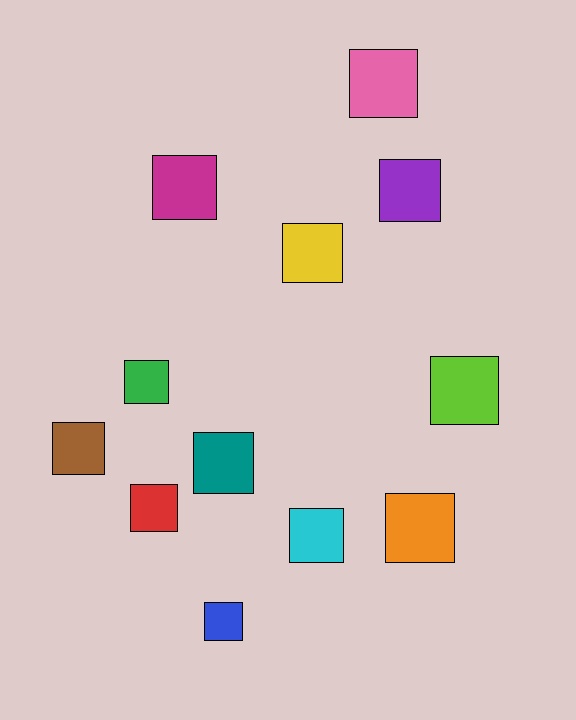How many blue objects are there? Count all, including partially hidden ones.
There is 1 blue object.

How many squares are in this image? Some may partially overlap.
There are 12 squares.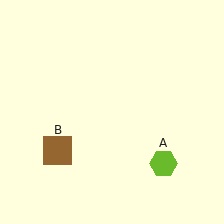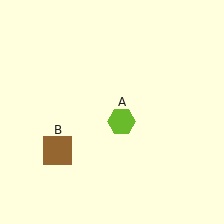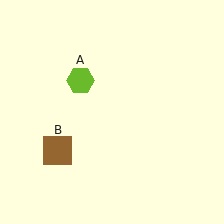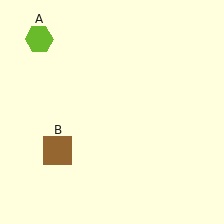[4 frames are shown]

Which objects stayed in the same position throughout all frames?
Brown square (object B) remained stationary.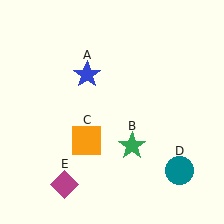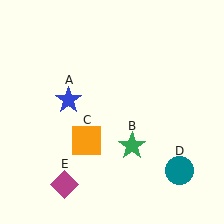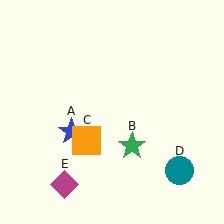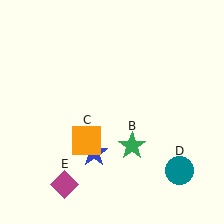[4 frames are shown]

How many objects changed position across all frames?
1 object changed position: blue star (object A).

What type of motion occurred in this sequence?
The blue star (object A) rotated counterclockwise around the center of the scene.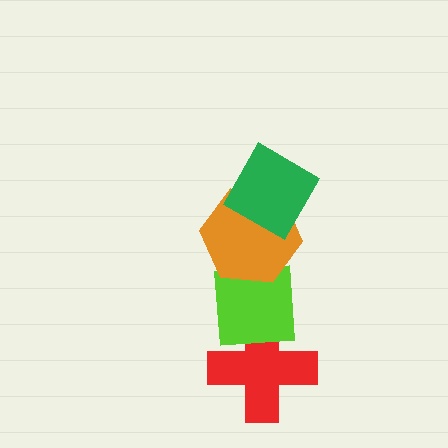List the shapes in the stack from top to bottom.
From top to bottom: the green diamond, the orange hexagon, the lime square, the red cross.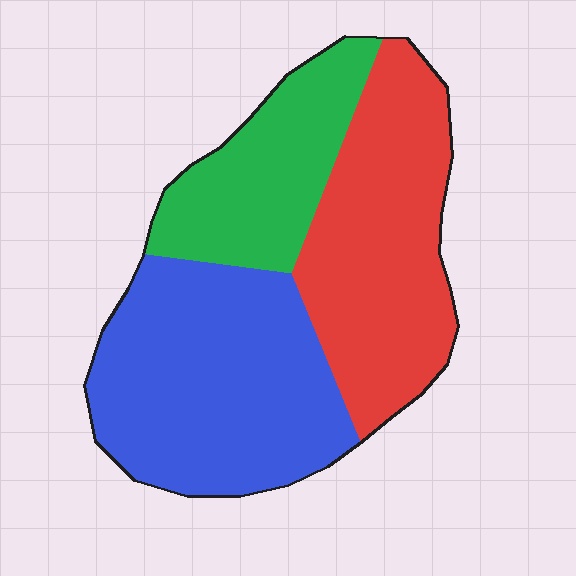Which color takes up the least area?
Green, at roughly 25%.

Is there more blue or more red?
Blue.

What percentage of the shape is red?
Red takes up between a quarter and a half of the shape.